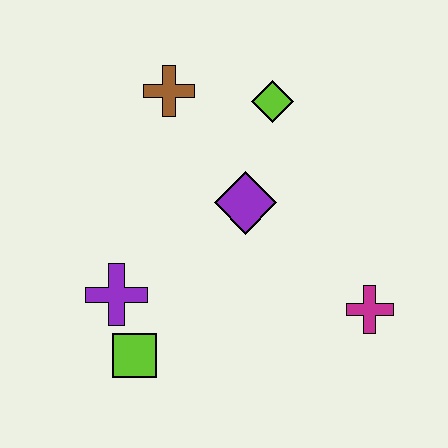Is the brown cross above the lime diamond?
Yes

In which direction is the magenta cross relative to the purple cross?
The magenta cross is to the right of the purple cross.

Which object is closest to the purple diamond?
The lime diamond is closest to the purple diamond.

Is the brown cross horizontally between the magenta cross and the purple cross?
Yes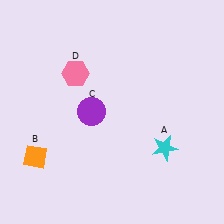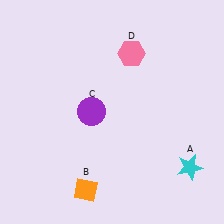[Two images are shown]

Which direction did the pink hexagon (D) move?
The pink hexagon (D) moved right.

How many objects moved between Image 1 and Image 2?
3 objects moved between the two images.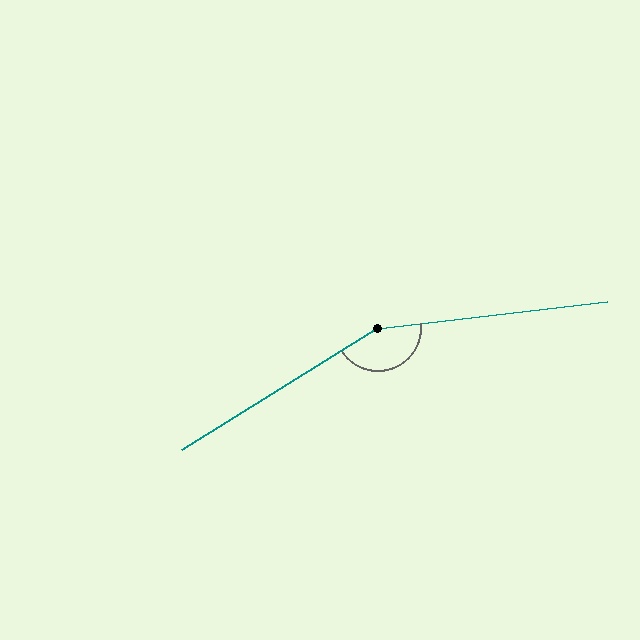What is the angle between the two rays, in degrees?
Approximately 155 degrees.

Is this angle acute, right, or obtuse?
It is obtuse.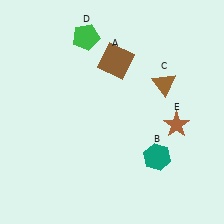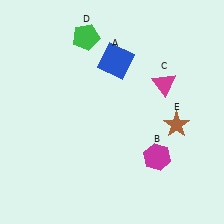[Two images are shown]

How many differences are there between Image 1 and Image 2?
There are 3 differences between the two images.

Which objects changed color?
A changed from brown to blue. B changed from teal to magenta. C changed from brown to magenta.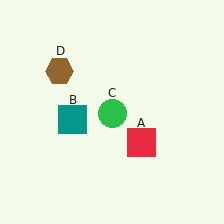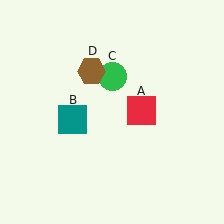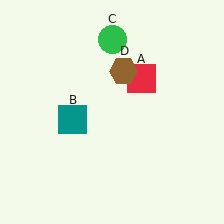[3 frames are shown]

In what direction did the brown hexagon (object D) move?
The brown hexagon (object D) moved right.